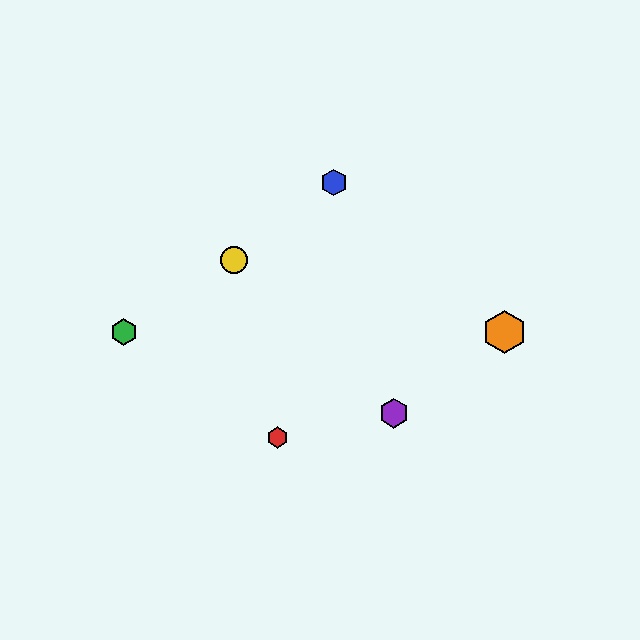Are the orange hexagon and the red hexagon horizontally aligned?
No, the orange hexagon is at y≈332 and the red hexagon is at y≈437.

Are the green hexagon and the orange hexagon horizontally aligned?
Yes, both are at y≈332.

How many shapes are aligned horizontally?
2 shapes (the green hexagon, the orange hexagon) are aligned horizontally.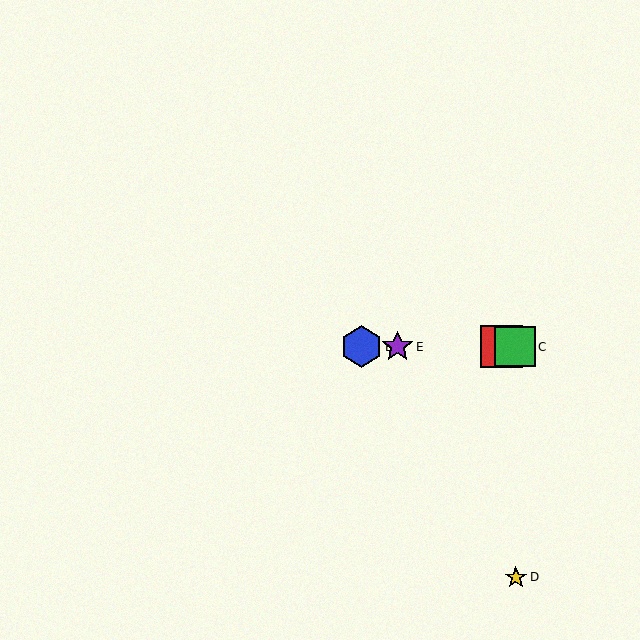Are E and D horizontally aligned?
No, E is at y≈347 and D is at y≈577.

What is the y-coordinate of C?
Object C is at y≈347.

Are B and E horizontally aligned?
Yes, both are at y≈347.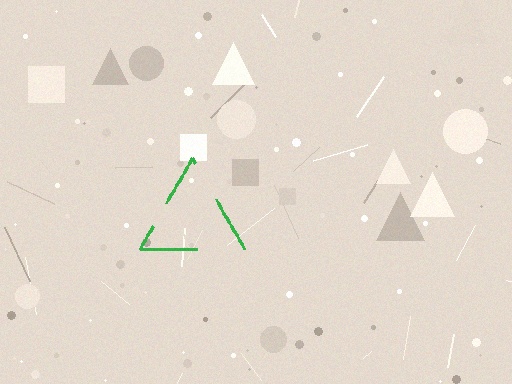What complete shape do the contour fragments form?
The contour fragments form a triangle.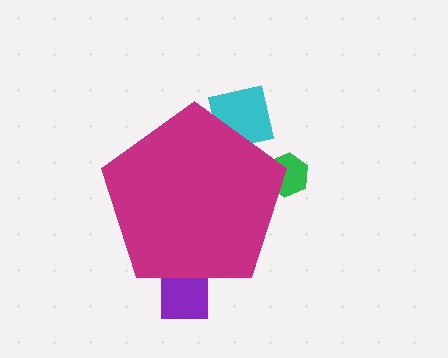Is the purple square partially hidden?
Yes, the purple square is partially hidden behind the magenta pentagon.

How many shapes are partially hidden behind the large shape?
3 shapes are partially hidden.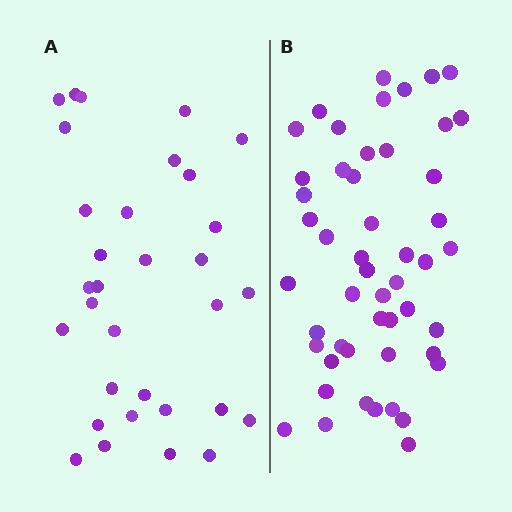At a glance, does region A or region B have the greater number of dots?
Region B (the right region) has more dots.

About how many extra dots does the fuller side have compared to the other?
Region B has approximately 20 more dots than region A.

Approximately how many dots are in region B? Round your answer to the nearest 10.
About 50 dots.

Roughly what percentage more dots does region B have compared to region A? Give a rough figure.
About 55% more.